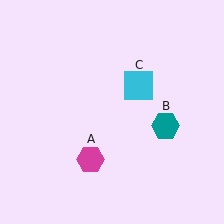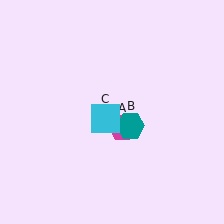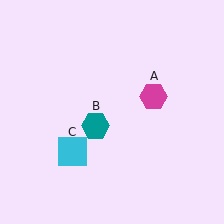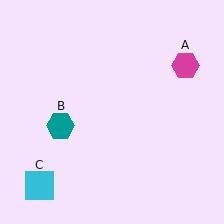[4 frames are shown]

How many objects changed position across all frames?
3 objects changed position: magenta hexagon (object A), teal hexagon (object B), cyan square (object C).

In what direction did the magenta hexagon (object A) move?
The magenta hexagon (object A) moved up and to the right.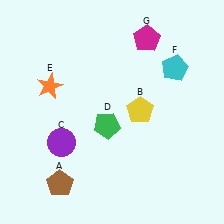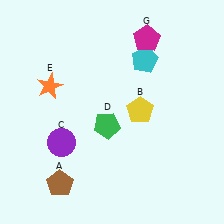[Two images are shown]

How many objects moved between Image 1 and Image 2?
1 object moved between the two images.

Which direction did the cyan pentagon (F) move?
The cyan pentagon (F) moved left.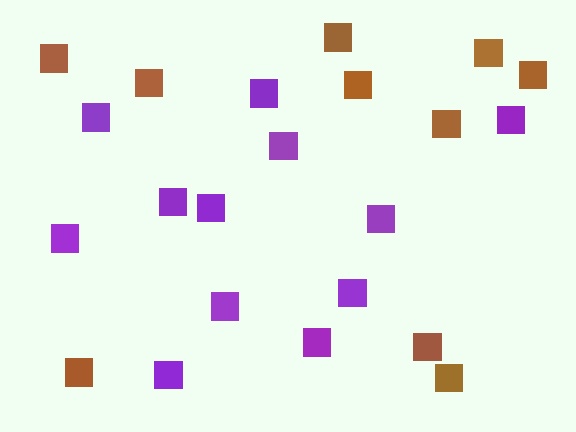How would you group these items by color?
There are 2 groups: one group of purple squares (12) and one group of brown squares (10).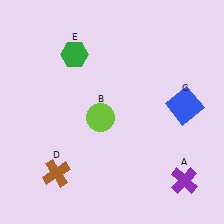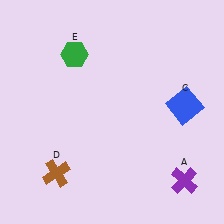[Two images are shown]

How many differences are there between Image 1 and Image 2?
There is 1 difference between the two images.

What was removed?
The lime circle (B) was removed in Image 2.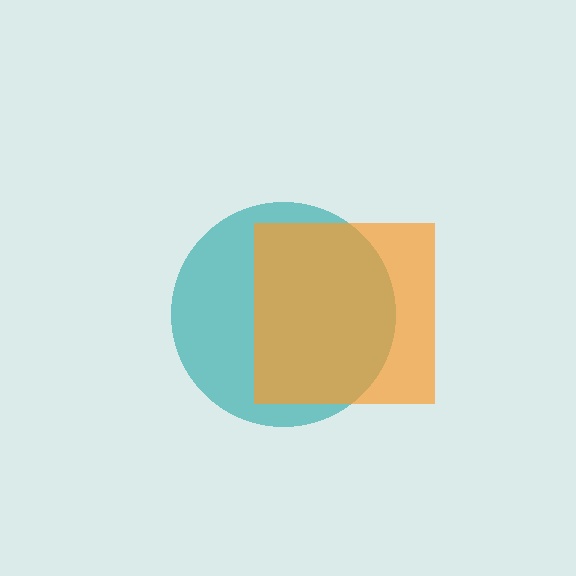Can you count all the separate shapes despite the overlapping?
Yes, there are 2 separate shapes.